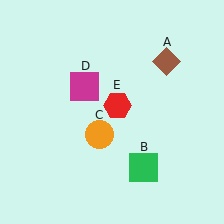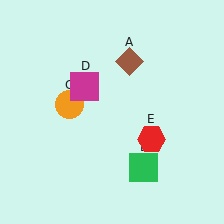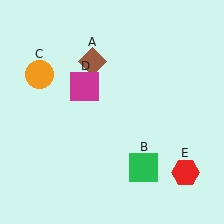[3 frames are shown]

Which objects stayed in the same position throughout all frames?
Green square (object B) and magenta square (object D) remained stationary.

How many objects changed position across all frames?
3 objects changed position: brown diamond (object A), orange circle (object C), red hexagon (object E).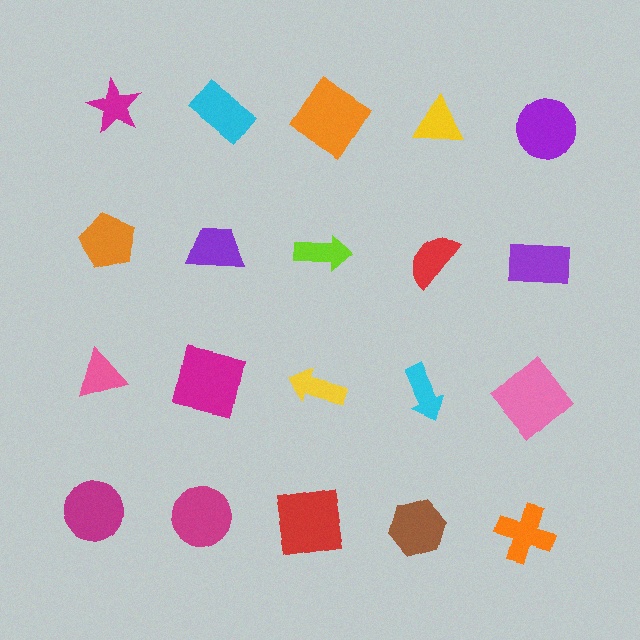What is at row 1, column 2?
A cyan rectangle.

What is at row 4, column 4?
A brown hexagon.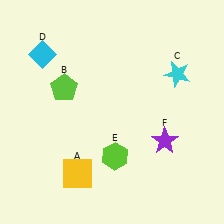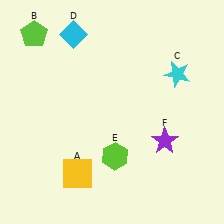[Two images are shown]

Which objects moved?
The objects that moved are: the lime pentagon (B), the cyan diamond (D).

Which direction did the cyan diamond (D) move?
The cyan diamond (D) moved right.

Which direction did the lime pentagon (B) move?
The lime pentagon (B) moved up.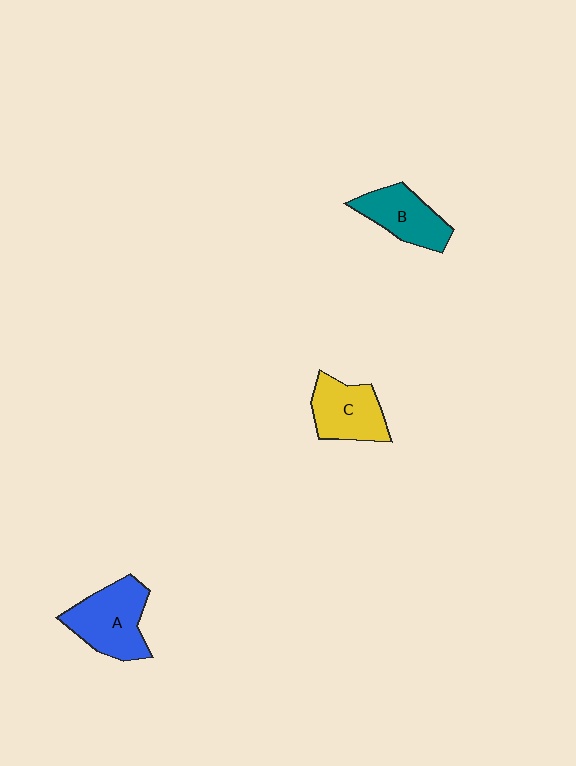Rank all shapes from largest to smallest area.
From largest to smallest: A (blue), C (yellow), B (teal).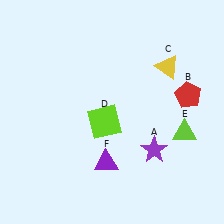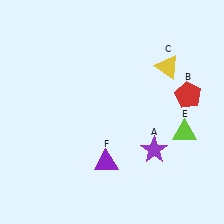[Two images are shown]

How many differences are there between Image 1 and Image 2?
There is 1 difference between the two images.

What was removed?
The lime square (D) was removed in Image 2.